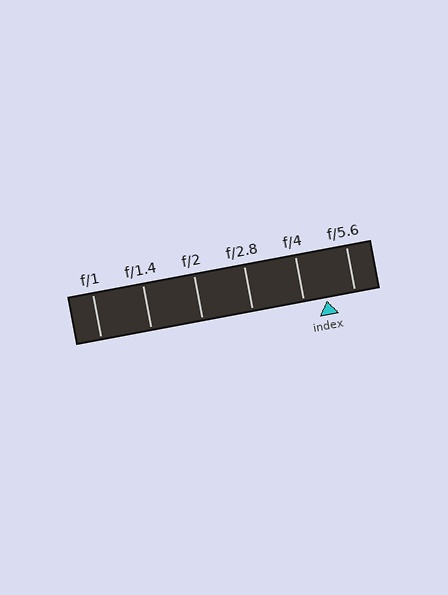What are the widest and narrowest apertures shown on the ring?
The widest aperture shown is f/1 and the narrowest is f/5.6.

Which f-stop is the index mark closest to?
The index mark is closest to f/4.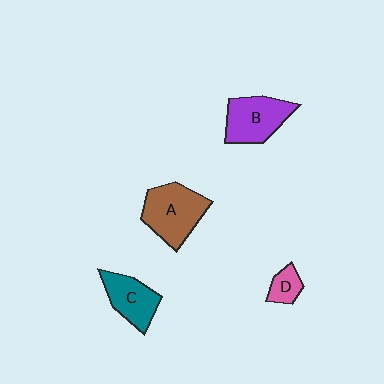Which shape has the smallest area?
Shape D (pink).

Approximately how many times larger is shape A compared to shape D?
Approximately 2.9 times.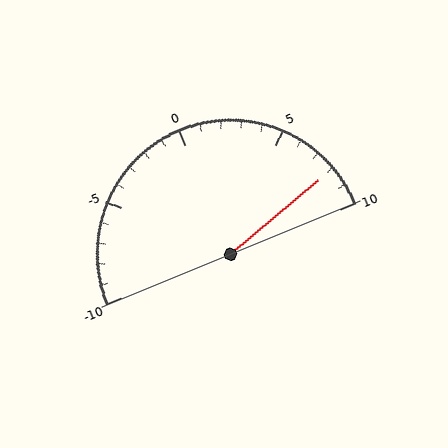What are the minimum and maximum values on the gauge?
The gauge ranges from -10 to 10.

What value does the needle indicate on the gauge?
The needle indicates approximately 8.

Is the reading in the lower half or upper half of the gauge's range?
The reading is in the upper half of the range (-10 to 10).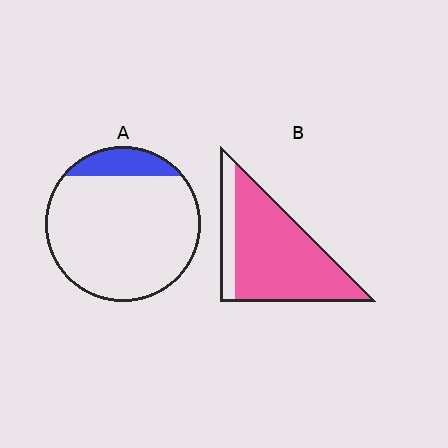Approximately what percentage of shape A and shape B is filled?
A is approximately 15% and B is approximately 80%.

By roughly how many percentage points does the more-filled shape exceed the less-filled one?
By roughly 70 percentage points (B over A).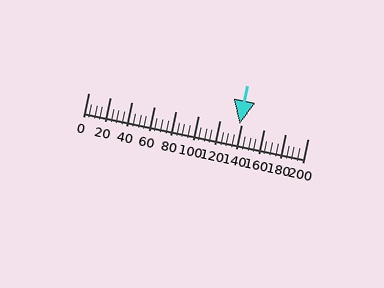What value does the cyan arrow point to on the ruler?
The cyan arrow points to approximately 138.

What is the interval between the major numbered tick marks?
The major tick marks are spaced 20 units apart.